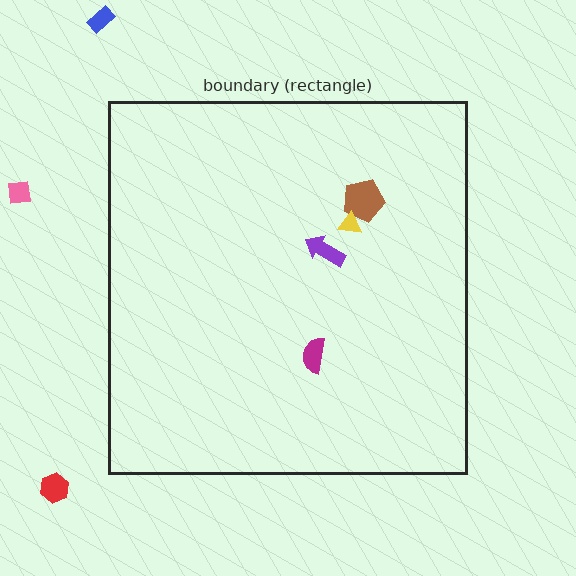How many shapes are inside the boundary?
4 inside, 3 outside.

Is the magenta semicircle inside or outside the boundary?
Inside.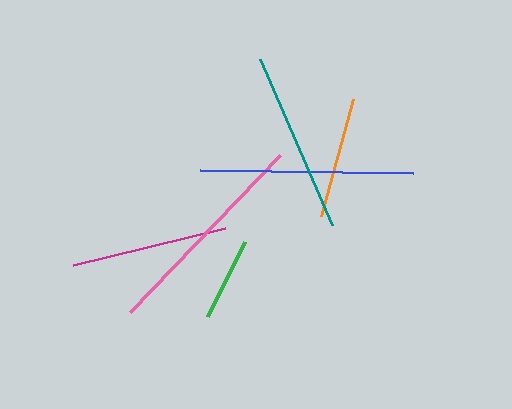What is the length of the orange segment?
The orange segment is approximately 122 pixels long.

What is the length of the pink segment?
The pink segment is approximately 217 pixels long.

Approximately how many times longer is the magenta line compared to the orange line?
The magenta line is approximately 1.3 times the length of the orange line.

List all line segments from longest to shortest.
From longest to shortest: pink, blue, teal, magenta, orange, green.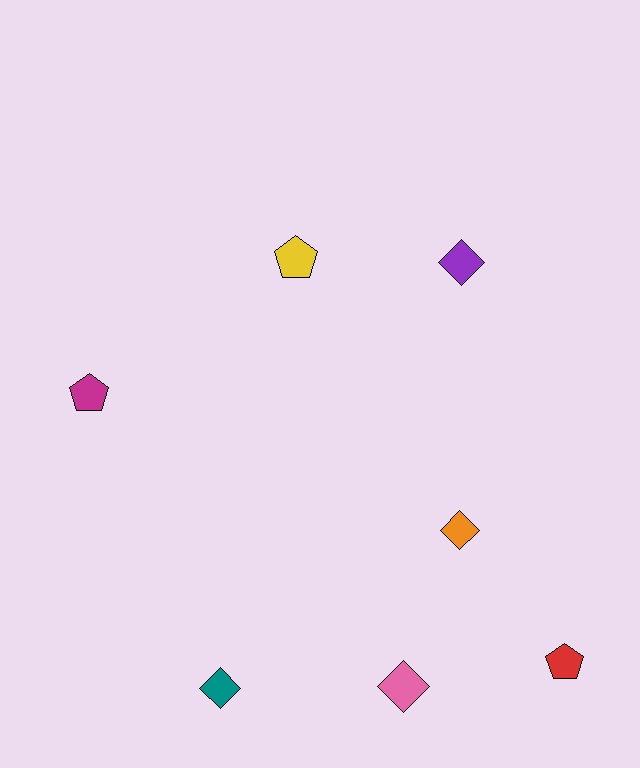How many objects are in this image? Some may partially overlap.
There are 7 objects.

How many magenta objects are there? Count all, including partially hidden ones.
There is 1 magenta object.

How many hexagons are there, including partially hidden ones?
There are no hexagons.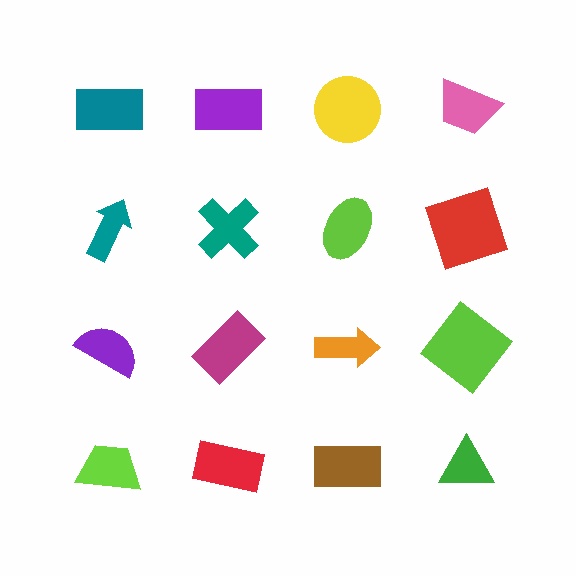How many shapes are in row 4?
4 shapes.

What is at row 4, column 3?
A brown rectangle.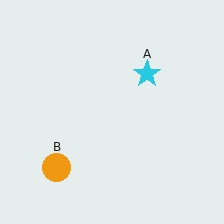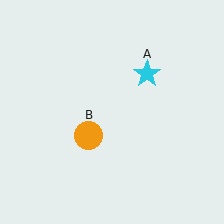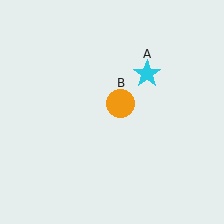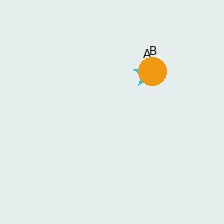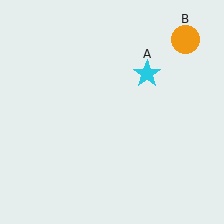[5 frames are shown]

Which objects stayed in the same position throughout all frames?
Cyan star (object A) remained stationary.